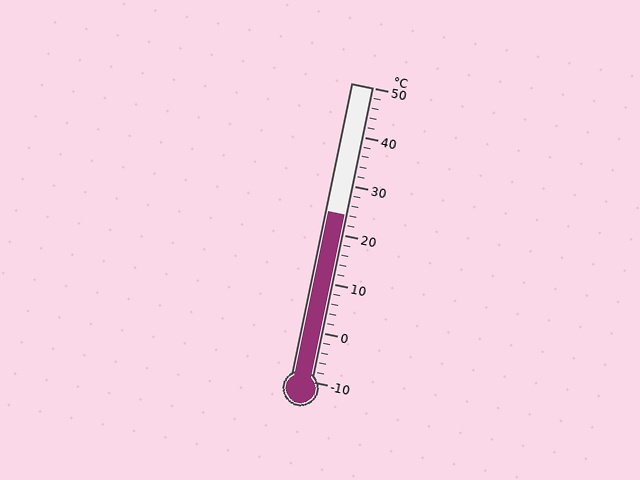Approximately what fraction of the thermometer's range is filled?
The thermometer is filled to approximately 55% of its range.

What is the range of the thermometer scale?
The thermometer scale ranges from -10°C to 50°C.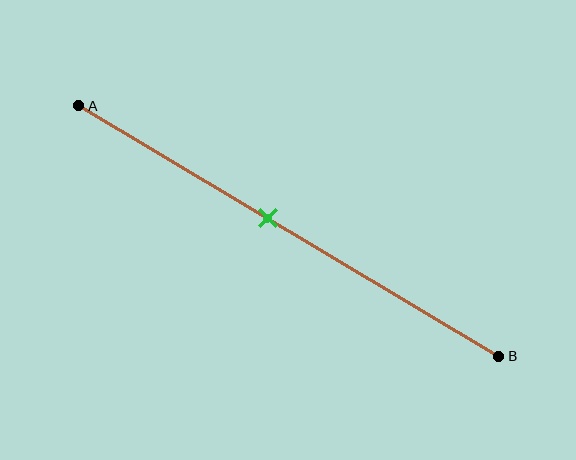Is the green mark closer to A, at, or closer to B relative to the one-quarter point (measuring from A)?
The green mark is closer to point B than the one-quarter point of segment AB.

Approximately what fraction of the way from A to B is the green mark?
The green mark is approximately 45% of the way from A to B.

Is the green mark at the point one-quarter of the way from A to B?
No, the mark is at about 45% from A, not at the 25% one-quarter point.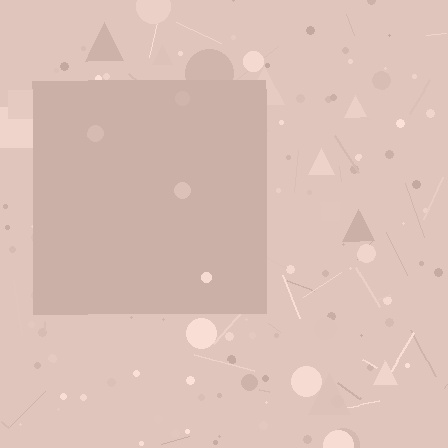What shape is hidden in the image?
A square is hidden in the image.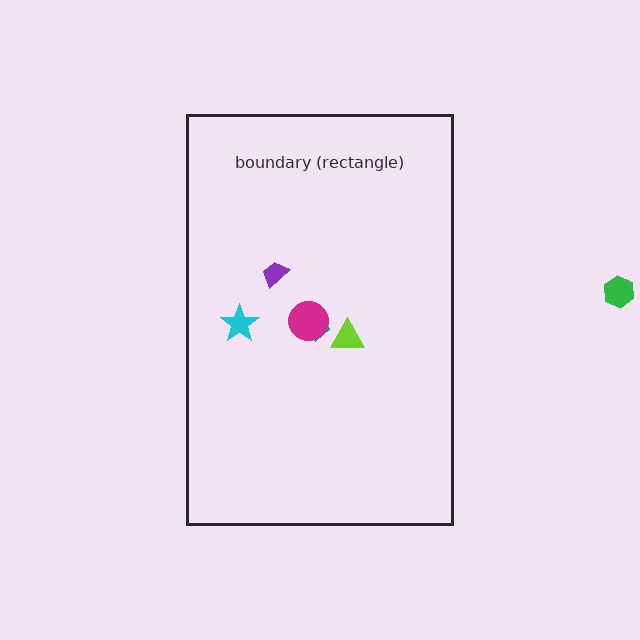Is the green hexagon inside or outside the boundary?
Outside.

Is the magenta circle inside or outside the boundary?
Inside.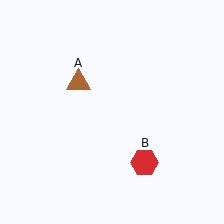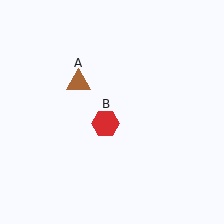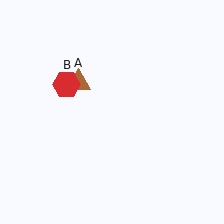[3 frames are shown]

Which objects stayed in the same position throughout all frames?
Brown triangle (object A) remained stationary.